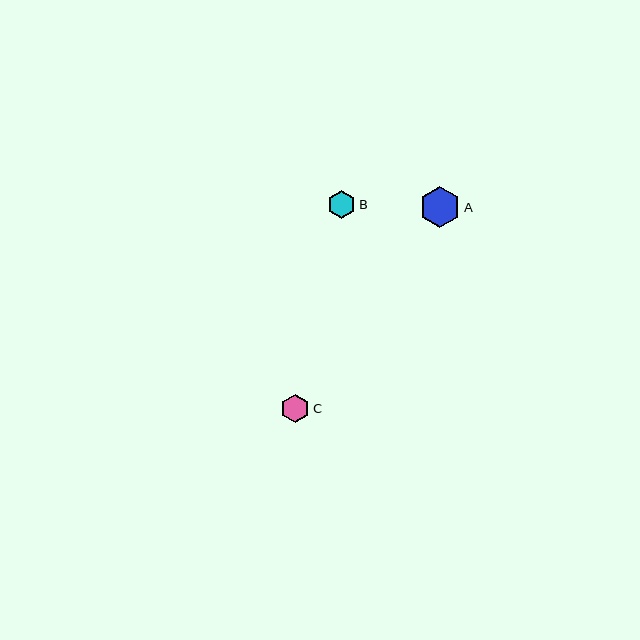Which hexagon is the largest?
Hexagon A is the largest with a size of approximately 41 pixels.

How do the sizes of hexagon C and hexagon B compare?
Hexagon C and hexagon B are approximately the same size.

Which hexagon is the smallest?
Hexagon B is the smallest with a size of approximately 28 pixels.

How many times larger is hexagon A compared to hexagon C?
Hexagon A is approximately 1.5 times the size of hexagon C.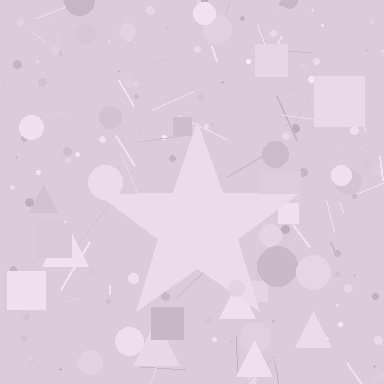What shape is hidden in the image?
A star is hidden in the image.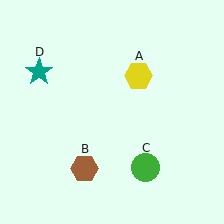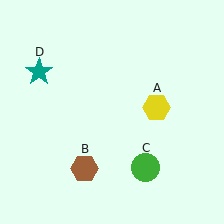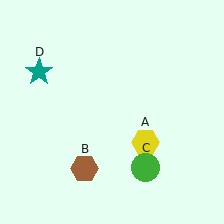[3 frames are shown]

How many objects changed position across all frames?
1 object changed position: yellow hexagon (object A).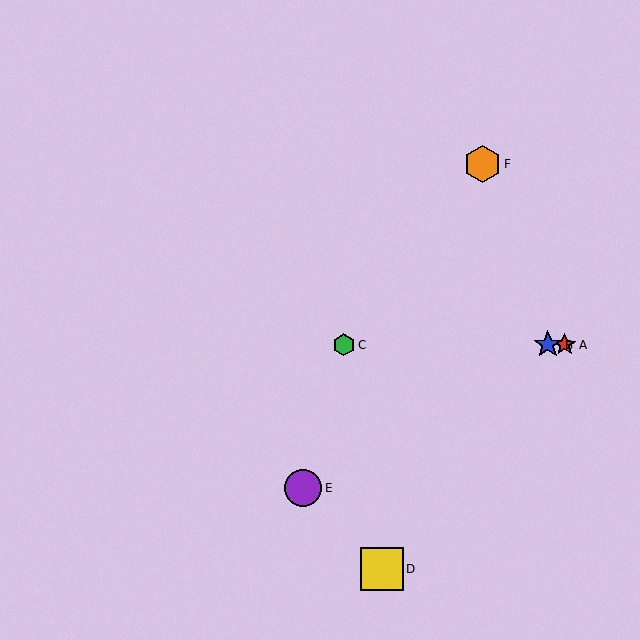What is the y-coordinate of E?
Object E is at y≈488.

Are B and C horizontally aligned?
Yes, both are at y≈345.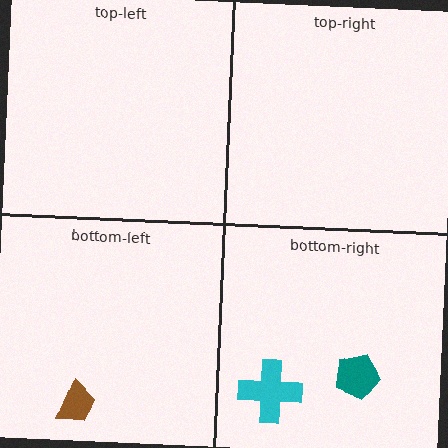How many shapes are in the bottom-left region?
1.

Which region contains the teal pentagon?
The bottom-right region.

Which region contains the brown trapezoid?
The bottom-left region.